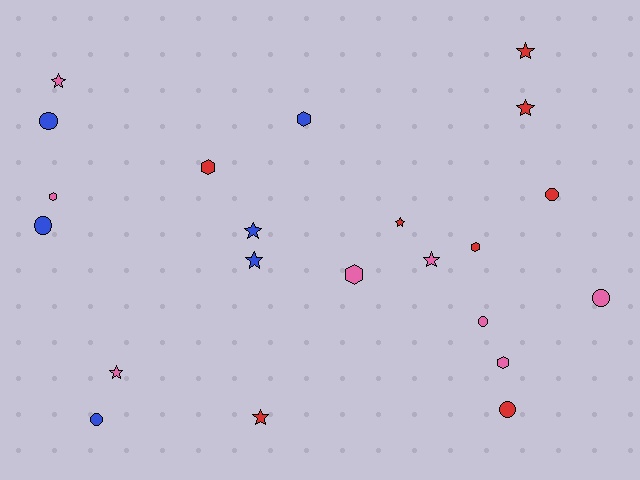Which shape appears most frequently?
Star, with 9 objects.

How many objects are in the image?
There are 22 objects.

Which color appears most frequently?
Red, with 8 objects.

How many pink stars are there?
There are 3 pink stars.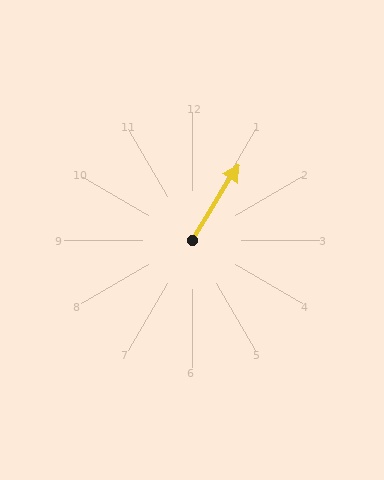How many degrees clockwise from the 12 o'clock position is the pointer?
Approximately 32 degrees.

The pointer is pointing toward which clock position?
Roughly 1 o'clock.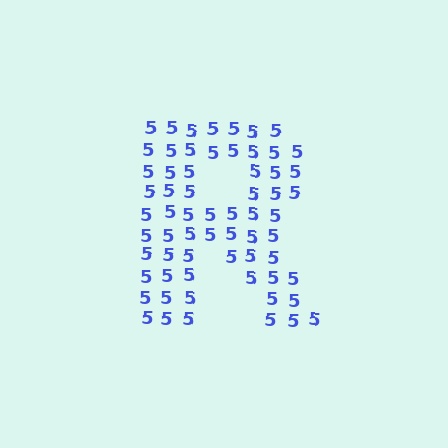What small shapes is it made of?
It is made of small digit 5's.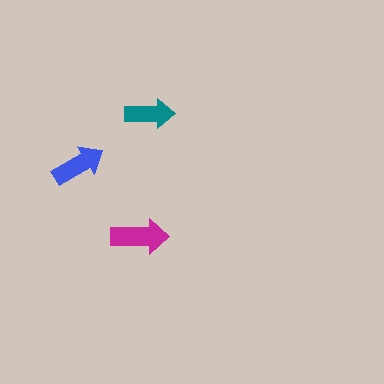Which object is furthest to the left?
The blue arrow is leftmost.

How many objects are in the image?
There are 3 objects in the image.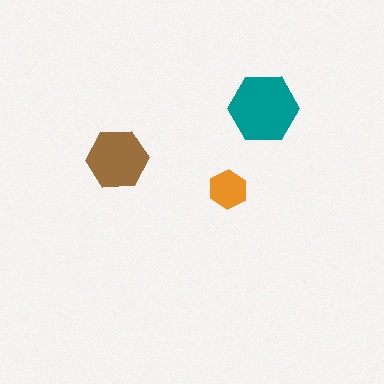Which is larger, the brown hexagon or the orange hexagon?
The brown one.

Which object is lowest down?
The orange hexagon is bottommost.